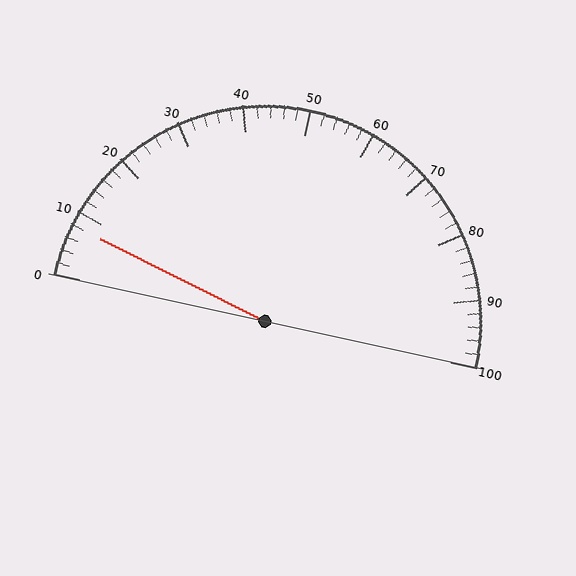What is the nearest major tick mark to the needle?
The nearest major tick mark is 10.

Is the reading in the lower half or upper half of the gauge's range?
The reading is in the lower half of the range (0 to 100).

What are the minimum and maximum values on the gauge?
The gauge ranges from 0 to 100.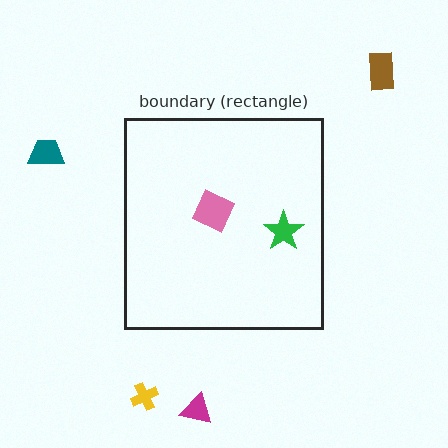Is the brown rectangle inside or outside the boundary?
Outside.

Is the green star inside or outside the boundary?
Inside.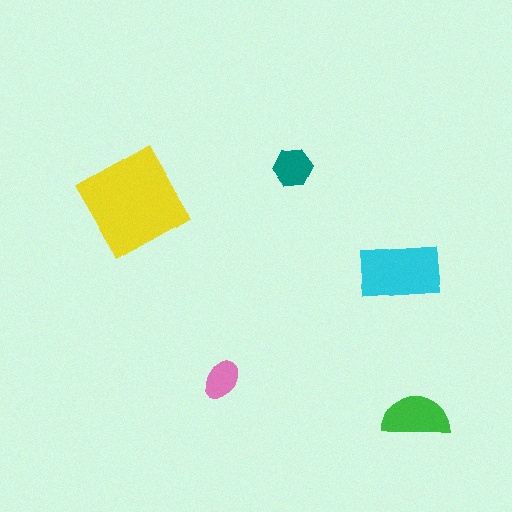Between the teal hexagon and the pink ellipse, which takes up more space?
The teal hexagon.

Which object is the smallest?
The pink ellipse.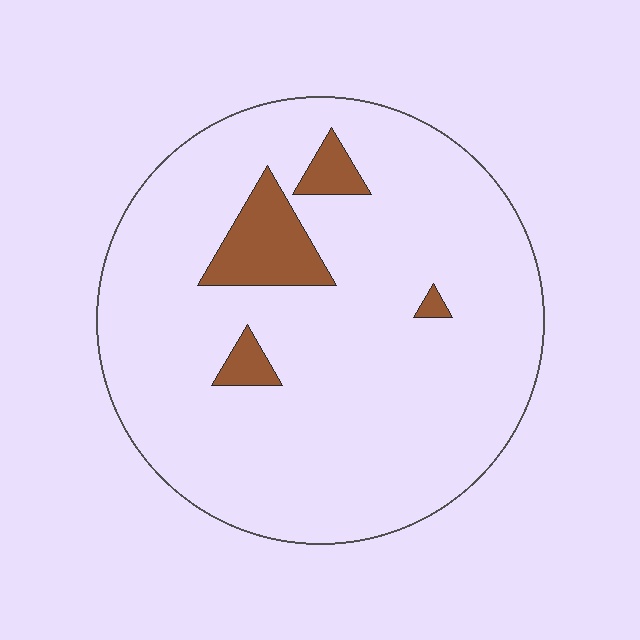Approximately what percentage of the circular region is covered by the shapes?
Approximately 10%.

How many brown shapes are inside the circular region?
4.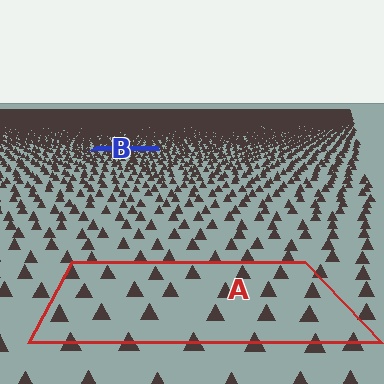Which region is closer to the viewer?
Region A is closer. The texture elements there are larger and more spread out.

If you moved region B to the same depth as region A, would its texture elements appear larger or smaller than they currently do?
They would appear larger. At a closer depth, the same texture elements are projected at a bigger on-screen size.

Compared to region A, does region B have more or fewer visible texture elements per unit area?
Region B has more texture elements per unit area — they are packed more densely because it is farther away.